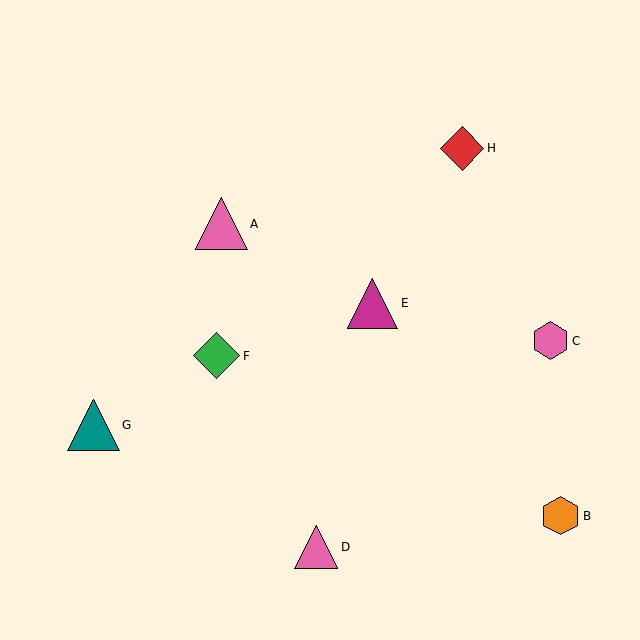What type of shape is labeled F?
Shape F is a green diamond.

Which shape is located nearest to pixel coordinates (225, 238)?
The pink triangle (labeled A) at (221, 224) is nearest to that location.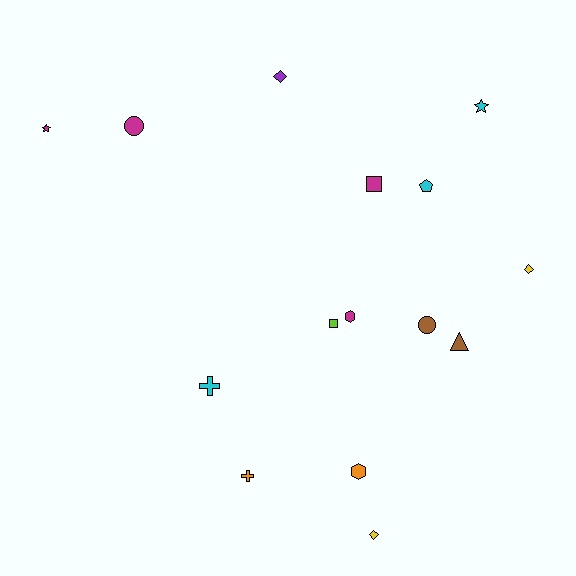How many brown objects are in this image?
There are 2 brown objects.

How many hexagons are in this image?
There are 2 hexagons.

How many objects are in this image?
There are 15 objects.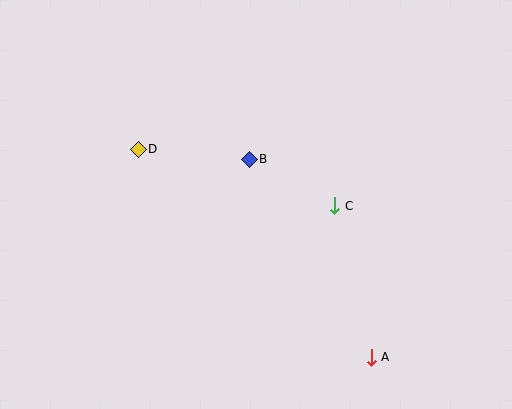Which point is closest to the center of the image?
Point B at (249, 159) is closest to the center.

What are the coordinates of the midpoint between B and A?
The midpoint between B and A is at (310, 258).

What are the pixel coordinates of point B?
Point B is at (249, 159).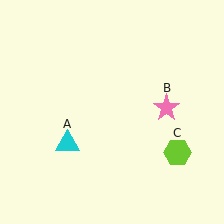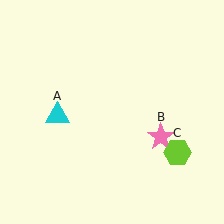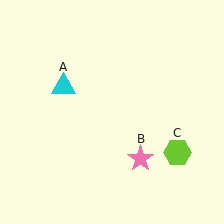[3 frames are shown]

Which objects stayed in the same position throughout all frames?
Lime hexagon (object C) remained stationary.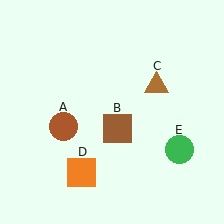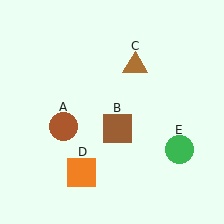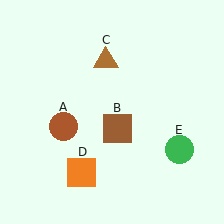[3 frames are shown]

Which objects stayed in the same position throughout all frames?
Brown circle (object A) and brown square (object B) and orange square (object D) and green circle (object E) remained stationary.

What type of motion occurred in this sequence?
The brown triangle (object C) rotated counterclockwise around the center of the scene.